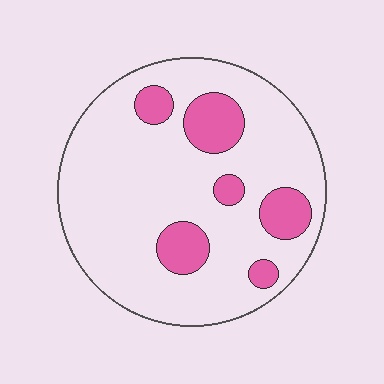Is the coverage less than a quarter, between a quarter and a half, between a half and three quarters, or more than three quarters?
Less than a quarter.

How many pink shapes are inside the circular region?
6.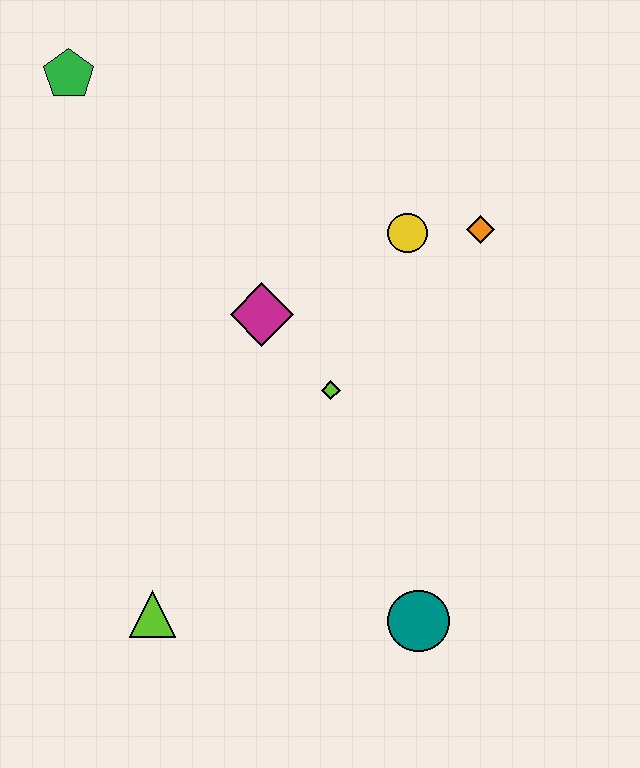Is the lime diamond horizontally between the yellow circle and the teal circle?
No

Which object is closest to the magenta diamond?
The lime diamond is closest to the magenta diamond.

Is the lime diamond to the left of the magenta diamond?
No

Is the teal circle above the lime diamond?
No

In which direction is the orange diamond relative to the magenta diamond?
The orange diamond is to the right of the magenta diamond.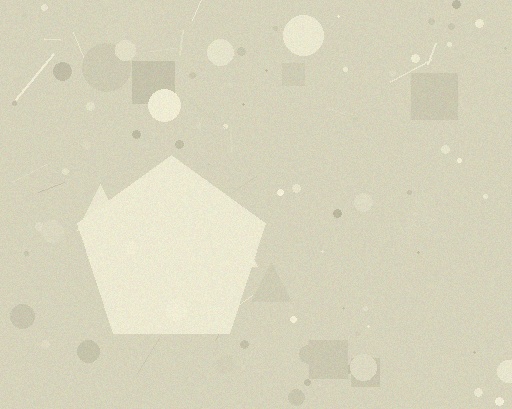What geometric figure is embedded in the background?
A pentagon is embedded in the background.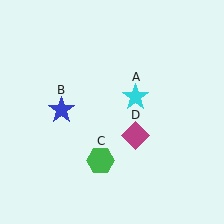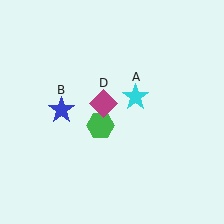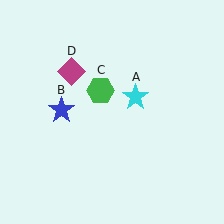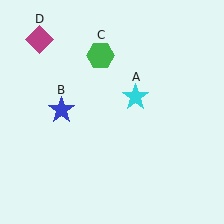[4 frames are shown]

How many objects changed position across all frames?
2 objects changed position: green hexagon (object C), magenta diamond (object D).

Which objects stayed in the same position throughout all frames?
Cyan star (object A) and blue star (object B) remained stationary.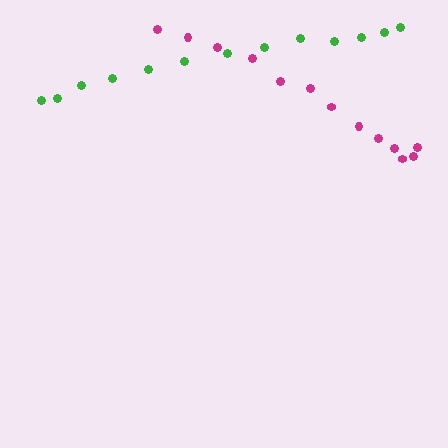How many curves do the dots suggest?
There are 2 distinct paths.